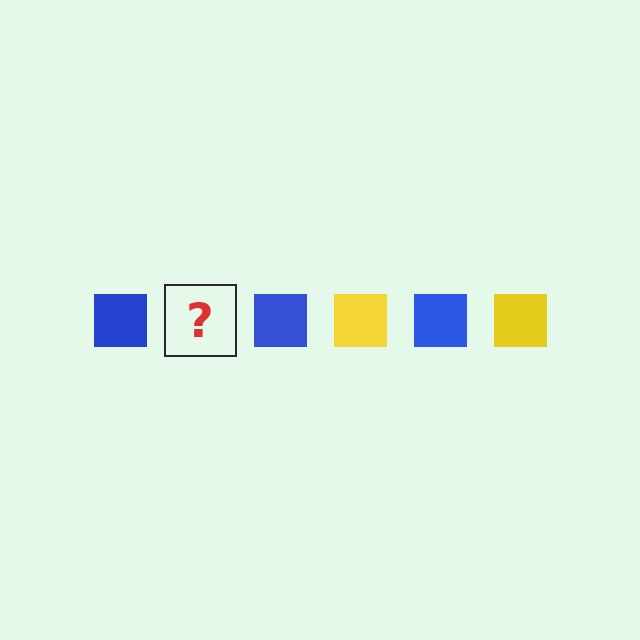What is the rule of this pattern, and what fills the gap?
The rule is that the pattern cycles through blue, yellow squares. The gap should be filled with a yellow square.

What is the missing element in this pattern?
The missing element is a yellow square.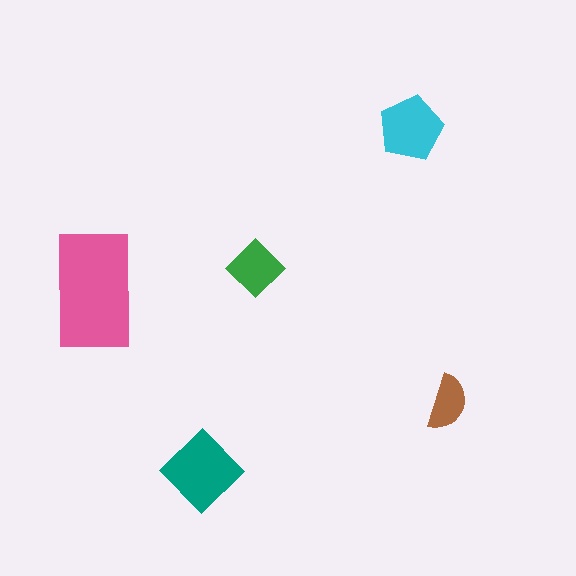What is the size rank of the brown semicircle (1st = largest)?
5th.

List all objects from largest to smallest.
The pink rectangle, the teal diamond, the cyan pentagon, the green diamond, the brown semicircle.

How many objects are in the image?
There are 5 objects in the image.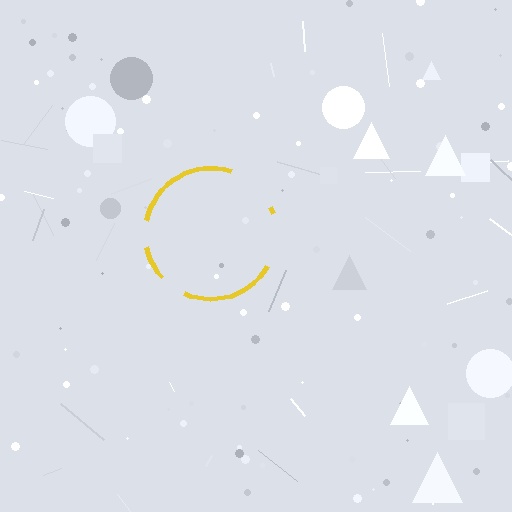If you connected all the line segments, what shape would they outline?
They would outline a circle.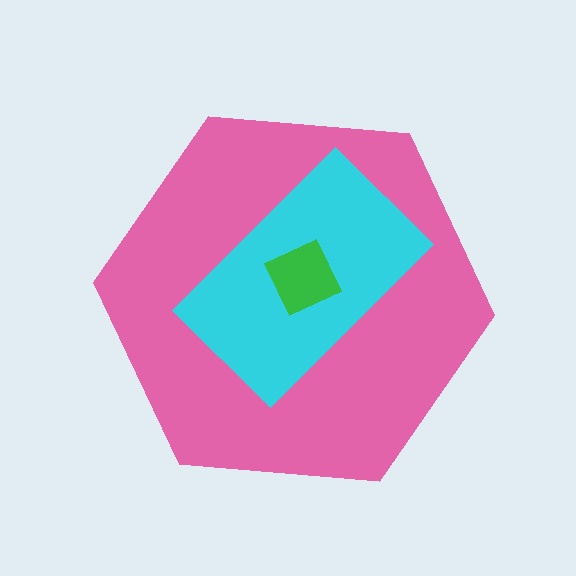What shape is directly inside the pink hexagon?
The cyan rectangle.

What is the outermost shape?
The pink hexagon.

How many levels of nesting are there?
3.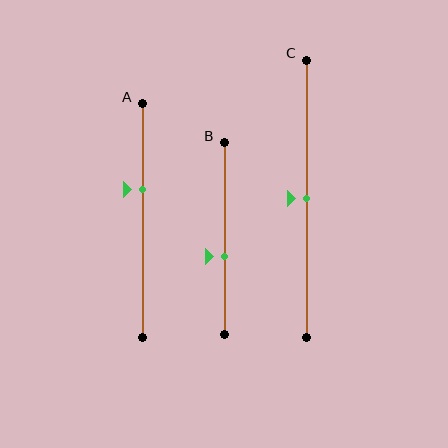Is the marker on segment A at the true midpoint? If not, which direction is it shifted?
No, the marker on segment A is shifted upward by about 13% of the segment length.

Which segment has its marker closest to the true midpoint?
Segment C has its marker closest to the true midpoint.